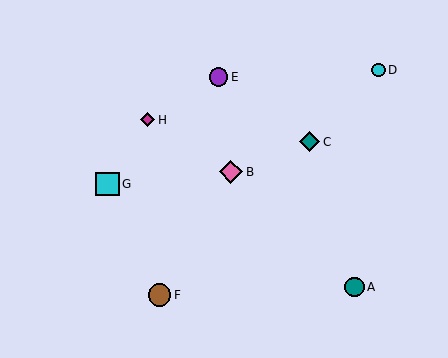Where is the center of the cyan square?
The center of the cyan square is at (107, 184).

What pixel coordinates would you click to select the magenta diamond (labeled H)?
Click at (148, 120) to select the magenta diamond H.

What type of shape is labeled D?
Shape D is a cyan circle.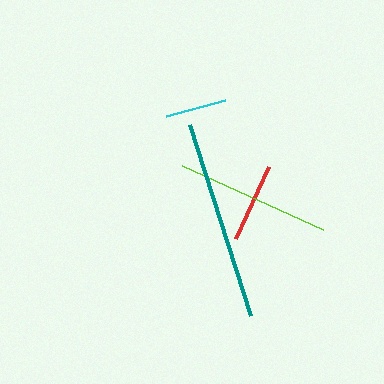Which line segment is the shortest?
The cyan line is the shortest at approximately 62 pixels.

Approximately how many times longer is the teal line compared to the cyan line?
The teal line is approximately 3.3 times the length of the cyan line.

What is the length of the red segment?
The red segment is approximately 79 pixels long.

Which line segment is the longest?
The teal line is the longest at approximately 201 pixels.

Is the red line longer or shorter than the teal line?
The teal line is longer than the red line.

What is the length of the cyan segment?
The cyan segment is approximately 62 pixels long.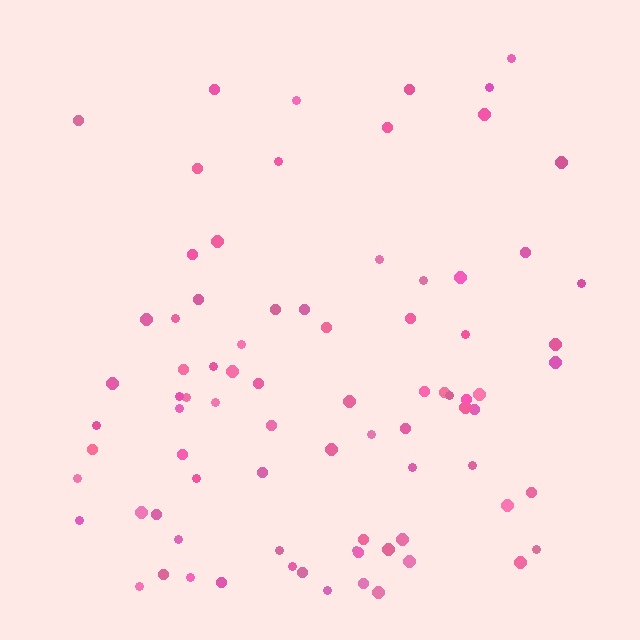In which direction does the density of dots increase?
From top to bottom, with the bottom side densest.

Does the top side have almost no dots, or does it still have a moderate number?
Still a moderate number, just noticeably fewer than the bottom.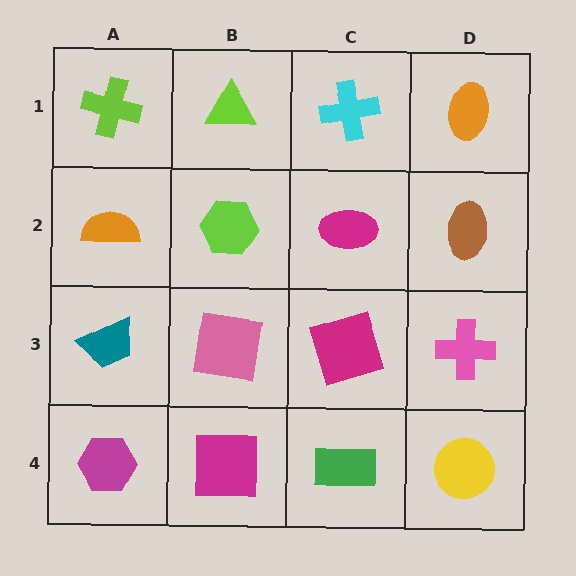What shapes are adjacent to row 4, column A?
A teal trapezoid (row 3, column A), a magenta square (row 4, column B).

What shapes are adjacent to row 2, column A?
A lime cross (row 1, column A), a teal trapezoid (row 3, column A), a lime hexagon (row 2, column B).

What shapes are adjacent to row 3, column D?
A brown ellipse (row 2, column D), a yellow circle (row 4, column D), a magenta square (row 3, column C).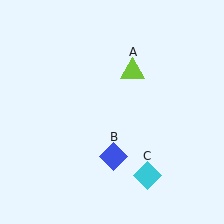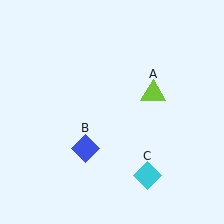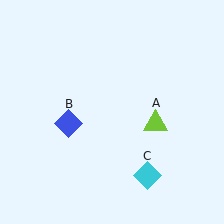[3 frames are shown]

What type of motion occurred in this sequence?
The lime triangle (object A), blue diamond (object B) rotated clockwise around the center of the scene.